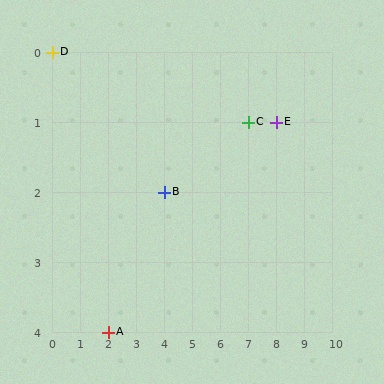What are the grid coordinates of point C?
Point C is at grid coordinates (7, 1).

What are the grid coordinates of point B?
Point B is at grid coordinates (4, 2).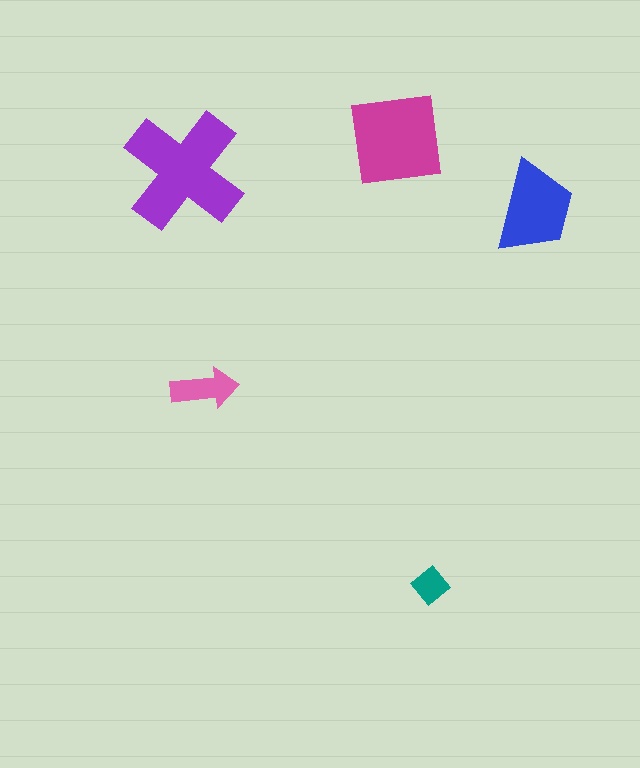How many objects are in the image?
There are 5 objects in the image.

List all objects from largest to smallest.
The purple cross, the magenta square, the blue trapezoid, the pink arrow, the teal diamond.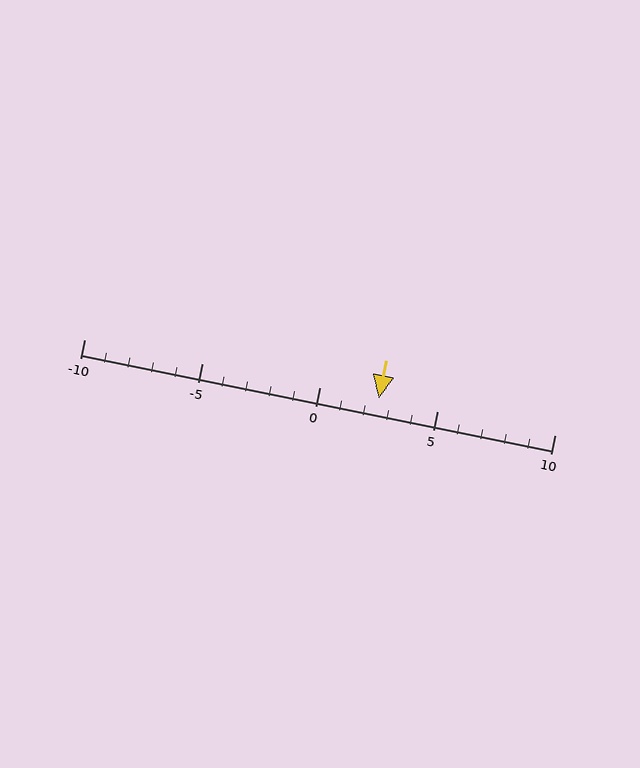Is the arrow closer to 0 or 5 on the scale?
The arrow is closer to 5.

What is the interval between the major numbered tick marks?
The major tick marks are spaced 5 units apart.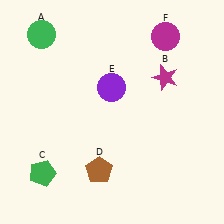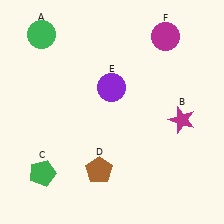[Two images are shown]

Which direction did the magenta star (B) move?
The magenta star (B) moved down.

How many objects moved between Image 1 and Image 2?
1 object moved between the two images.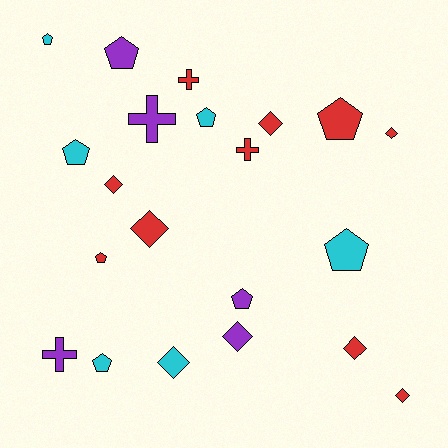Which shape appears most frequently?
Pentagon, with 9 objects.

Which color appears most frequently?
Red, with 10 objects.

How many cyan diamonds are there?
There is 1 cyan diamond.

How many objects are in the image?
There are 21 objects.